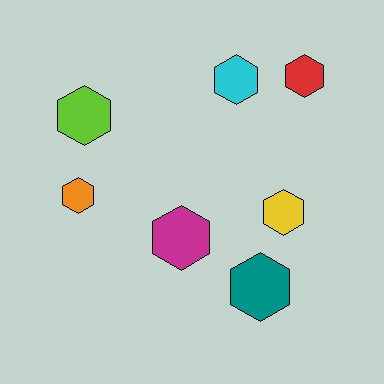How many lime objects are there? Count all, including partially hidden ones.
There is 1 lime object.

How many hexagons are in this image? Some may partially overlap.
There are 7 hexagons.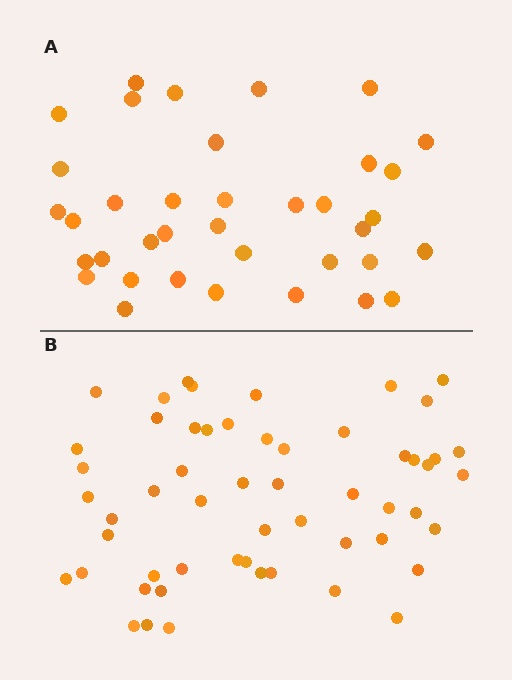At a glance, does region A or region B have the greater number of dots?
Region B (the bottom region) has more dots.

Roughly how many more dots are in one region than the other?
Region B has approximately 20 more dots than region A.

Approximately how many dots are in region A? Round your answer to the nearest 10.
About 40 dots. (The exact count is 37, which rounds to 40.)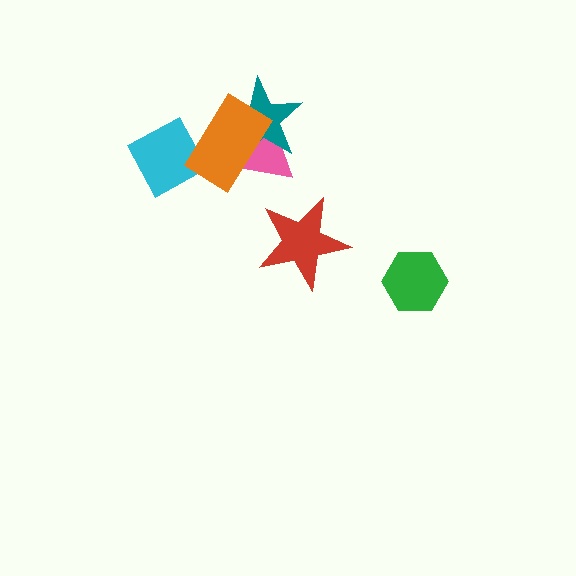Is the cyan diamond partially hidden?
Yes, it is partially covered by another shape.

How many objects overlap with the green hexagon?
0 objects overlap with the green hexagon.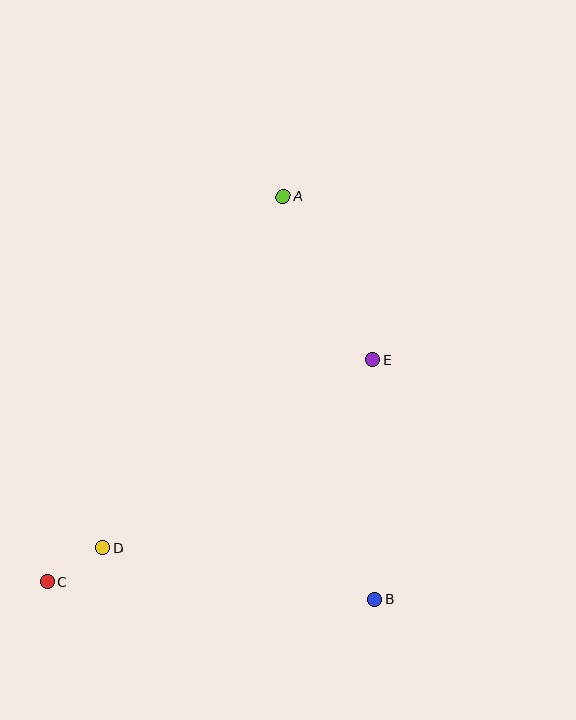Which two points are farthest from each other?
Points A and C are farthest from each other.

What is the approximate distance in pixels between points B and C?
The distance between B and C is approximately 328 pixels.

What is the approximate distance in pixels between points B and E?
The distance between B and E is approximately 240 pixels.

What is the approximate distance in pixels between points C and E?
The distance between C and E is approximately 394 pixels.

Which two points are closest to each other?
Points C and D are closest to each other.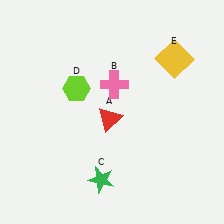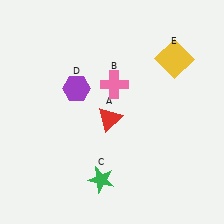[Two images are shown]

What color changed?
The hexagon (D) changed from lime in Image 1 to purple in Image 2.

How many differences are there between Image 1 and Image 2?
There is 1 difference between the two images.